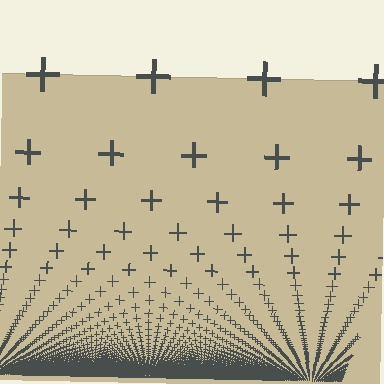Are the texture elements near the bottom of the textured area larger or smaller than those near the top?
Smaller. The gradient is inverted — elements near the bottom are smaller and denser.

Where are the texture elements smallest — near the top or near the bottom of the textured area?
Near the bottom.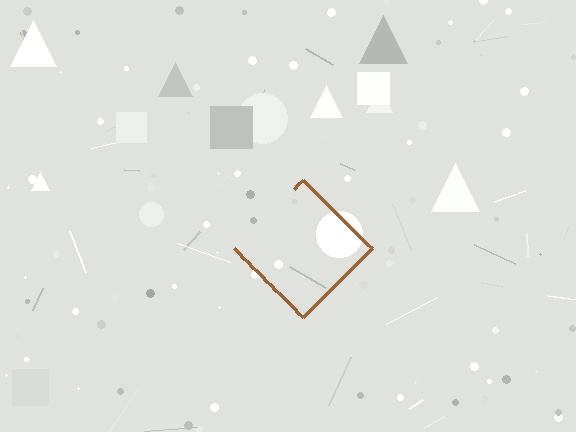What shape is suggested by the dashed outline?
The dashed outline suggests a diamond.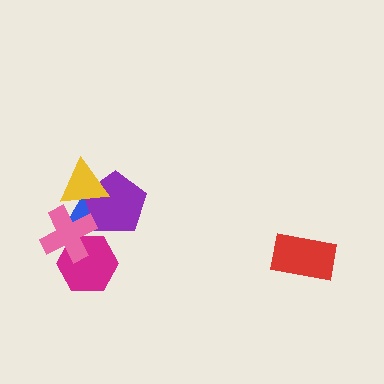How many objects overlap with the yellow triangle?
3 objects overlap with the yellow triangle.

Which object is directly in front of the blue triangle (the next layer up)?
The purple pentagon is directly in front of the blue triangle.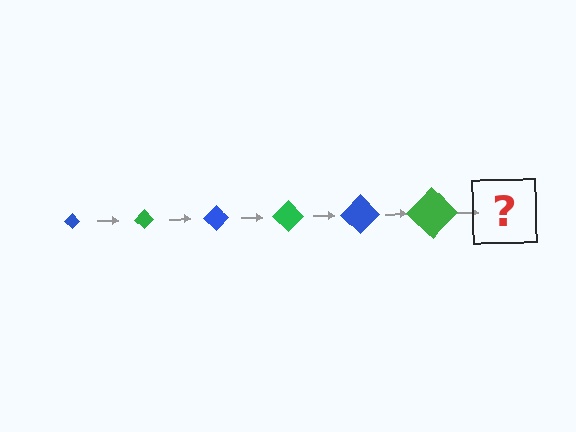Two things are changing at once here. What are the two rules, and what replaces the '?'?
The two rules are that the diamond grows larger each step and the color cycles through blue and green. The '?' should be a blue diamond, larger than the previous one.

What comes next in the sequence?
The next element should be a blue diamond, larger than the previous one.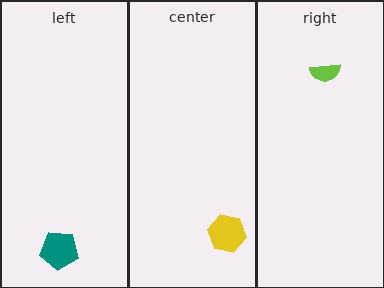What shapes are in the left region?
The teal pentagon.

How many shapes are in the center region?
1.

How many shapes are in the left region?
1.